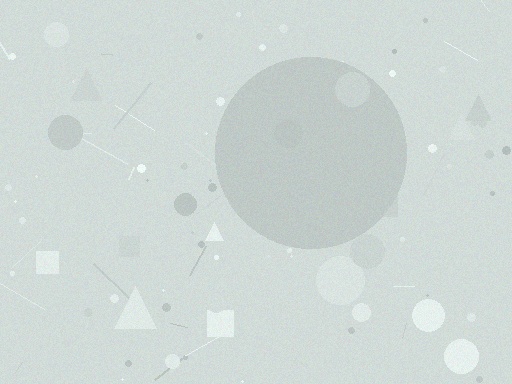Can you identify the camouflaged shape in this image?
The camouflaged shape is a circle.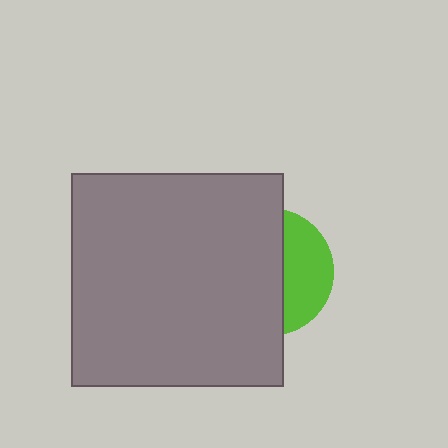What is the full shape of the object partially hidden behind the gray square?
The partially hidden object is a lime circle.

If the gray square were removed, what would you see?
You would see the complete lime circle.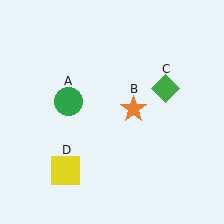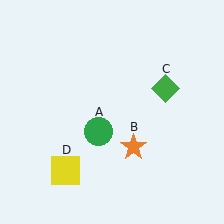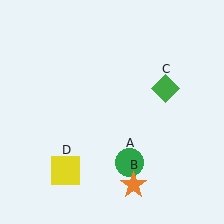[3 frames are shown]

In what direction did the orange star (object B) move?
The orange star (object B) moved down.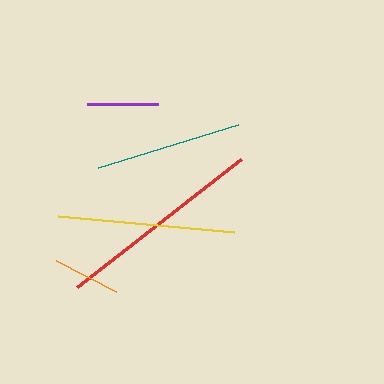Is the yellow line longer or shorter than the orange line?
The yellow line is longer than the orange line.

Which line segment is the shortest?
The orange line is the shortest at approximately 67 pixels.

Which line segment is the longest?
The red line is the longest at approximately 207 pixels.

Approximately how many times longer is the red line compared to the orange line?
The red line is approximately 3.1 times the length of the orange line.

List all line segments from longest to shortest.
From longest to shortest: red, yellow, teal, purple, orange.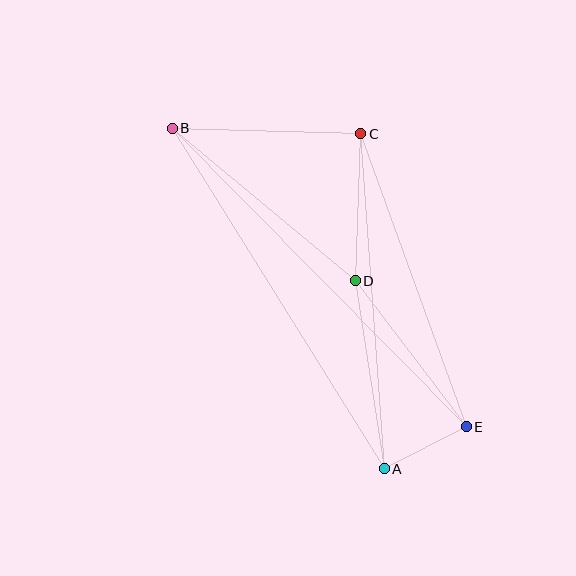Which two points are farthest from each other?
Points B and E are farthest from each other.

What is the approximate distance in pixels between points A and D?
The distance between A and D is approximately 191 pixels.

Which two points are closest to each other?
Points A and E are closest to each other.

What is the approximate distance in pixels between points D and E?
The distance between D and E is approximately 184 pixels.